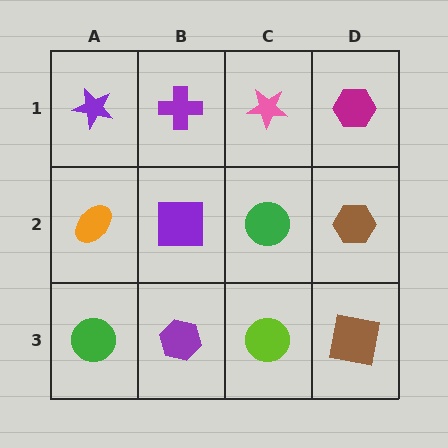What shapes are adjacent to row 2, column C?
A pink star (row 1, column C), a lime circle (row 3, column C), a purple square (row 2, column B), a brown hexagon (row 2, column D).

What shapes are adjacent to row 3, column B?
A purple square (row 2, column B), a green circle (row 3, column A), a lime circle (row 3, column C).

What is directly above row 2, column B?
A purple cross.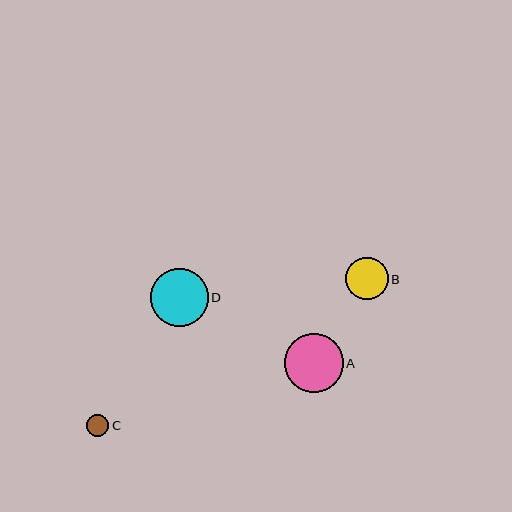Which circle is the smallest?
Circle C is the smallest with a size of approximately 22 pixels.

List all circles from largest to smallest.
From largest to smallest: A, D, B, C.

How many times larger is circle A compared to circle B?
Circle A is approximately 1.4 times the size of circle B.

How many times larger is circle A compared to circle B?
Circle A is approximately 1.4 times the size of circle B.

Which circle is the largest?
Circle A is the largest with a size of approximately 59 pixels.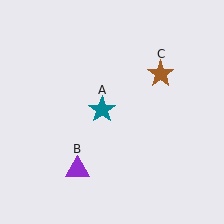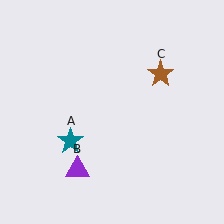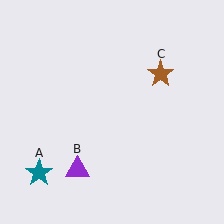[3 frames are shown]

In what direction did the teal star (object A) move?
The teal star (object A) moved down and to the left.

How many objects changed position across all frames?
1 object changed position: teal star (object A).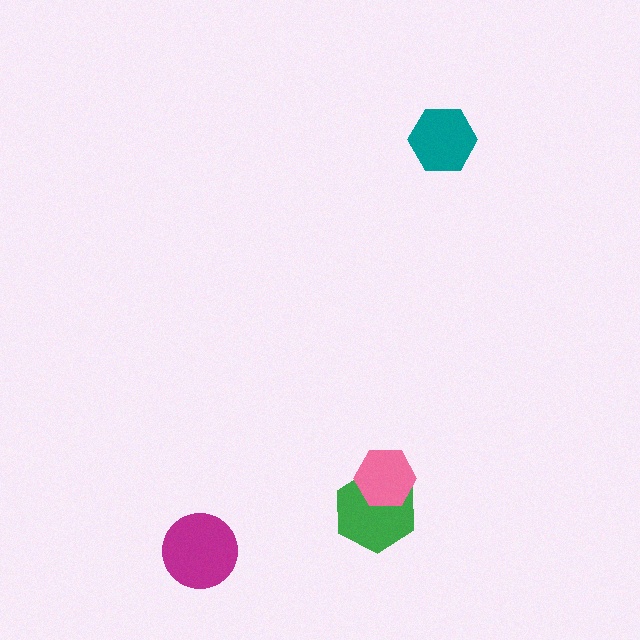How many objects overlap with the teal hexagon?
0 objects overlap with the teal hexagon.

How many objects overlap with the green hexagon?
1 object overlaps with the green hexagon.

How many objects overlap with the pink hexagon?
1 object overlaps with the pink hexagon.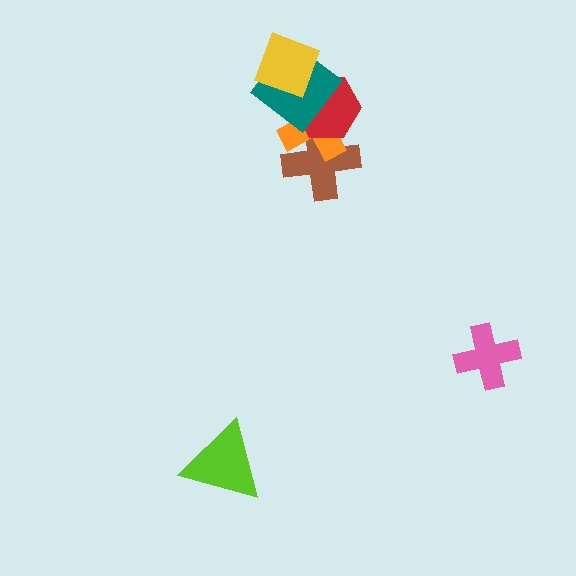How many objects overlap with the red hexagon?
3 objects overlap with the red hexagon.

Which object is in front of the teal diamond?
The yellow square is in front of the teal diamond.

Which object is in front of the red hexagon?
The teal diamond is in front of the red hexagon.